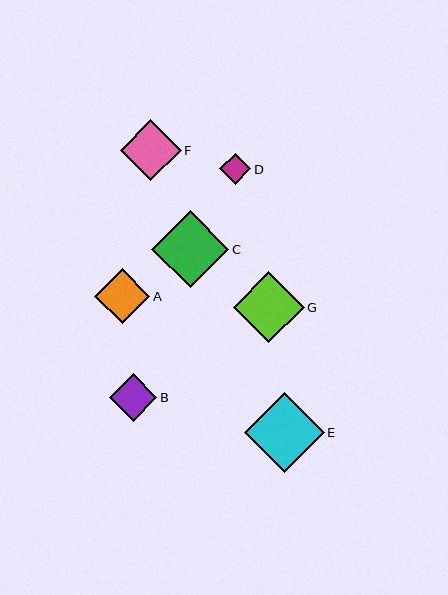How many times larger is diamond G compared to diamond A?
Diamond G is approximately 1.3 times the size of diamond A.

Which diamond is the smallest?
Diamond D is the smallest with a size of approximately 31 pixels.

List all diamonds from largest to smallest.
From largest to smallest: E, C, G, F, A, B, D.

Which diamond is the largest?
Diamond E is the largest with a size of approximately 79 pixels.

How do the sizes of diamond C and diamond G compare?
Diamond C and diamond G are approximately the same size.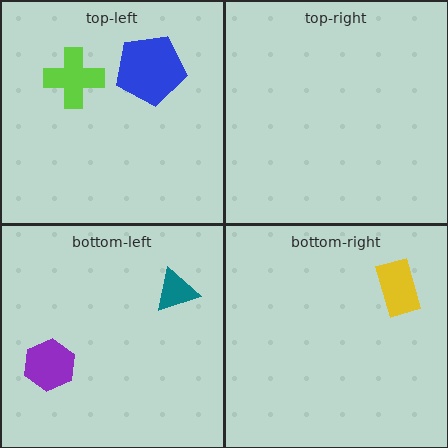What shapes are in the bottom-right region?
The yellow rectangle.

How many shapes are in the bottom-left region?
2.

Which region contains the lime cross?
The top-left region.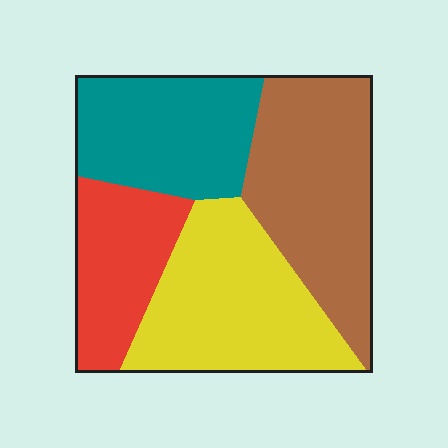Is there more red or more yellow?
Yellow.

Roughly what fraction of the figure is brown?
Brown covers roughly 30% of the figure.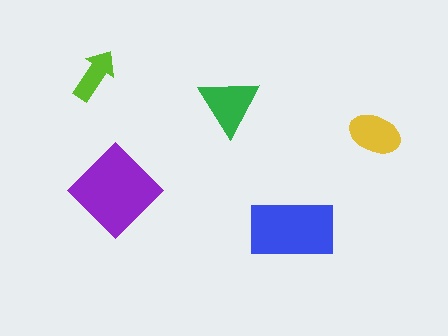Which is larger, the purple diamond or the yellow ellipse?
The purple diamond.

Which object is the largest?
The purple diamond.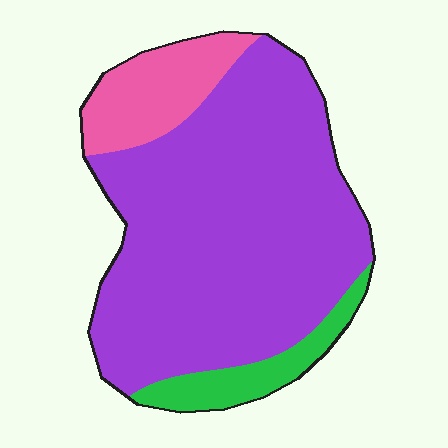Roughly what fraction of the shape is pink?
Pink covers around 15% of the shape.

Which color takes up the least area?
Green, at roughly 10%.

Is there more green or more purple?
Purple.